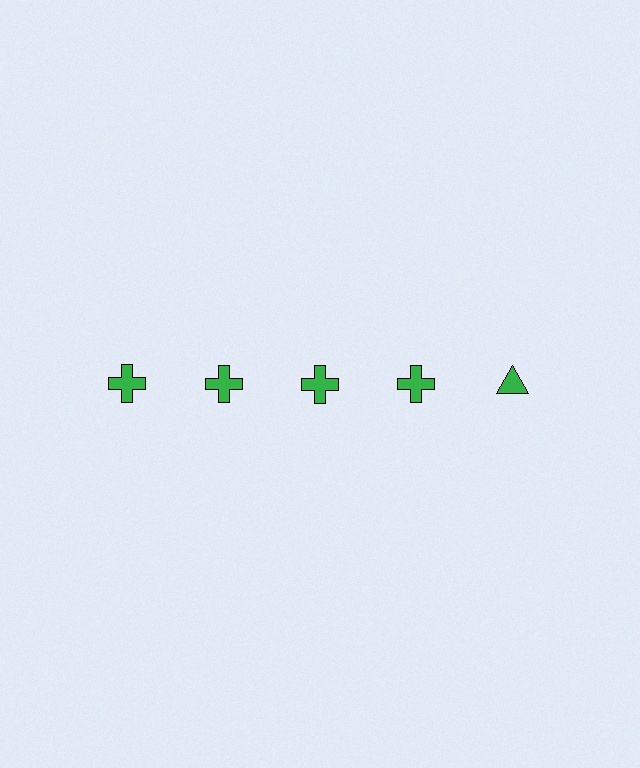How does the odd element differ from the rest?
It has a different shape: triangle instead of cross.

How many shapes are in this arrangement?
There are 5 shapes arranged in a grid pattern.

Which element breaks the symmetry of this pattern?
The green triangle in the top row, rightmost column breaks the symmetry. All other shapes are green crosses.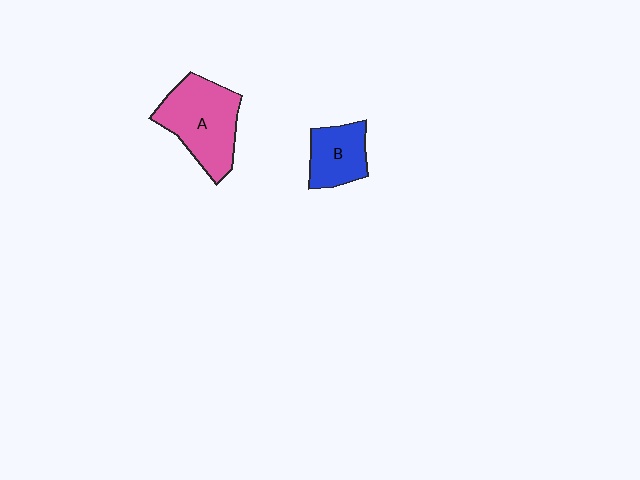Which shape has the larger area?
Shape A (pink).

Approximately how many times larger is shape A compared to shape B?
Approximately 1.7 times.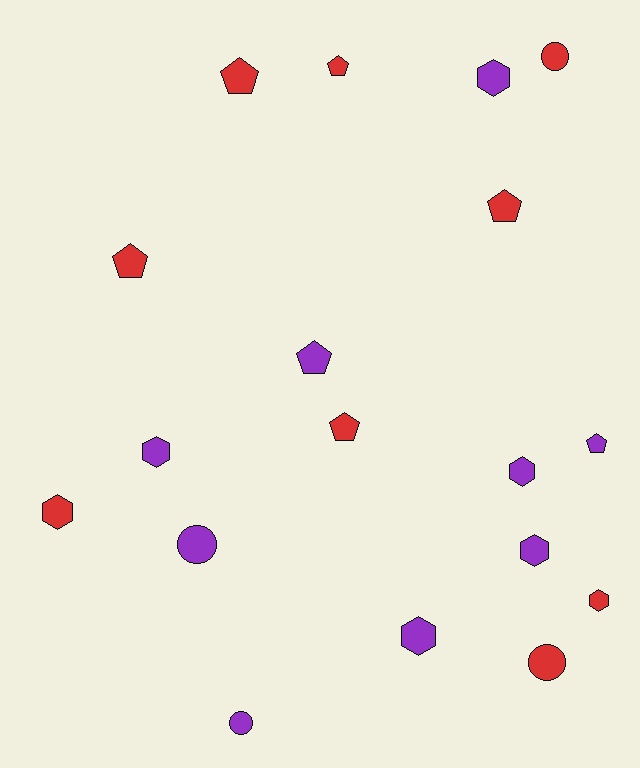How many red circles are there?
There are 2 red circles.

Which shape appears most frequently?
Pentagon, with 7 objects.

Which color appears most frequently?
Red, with 9 objects.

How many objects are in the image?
There are 18 objects.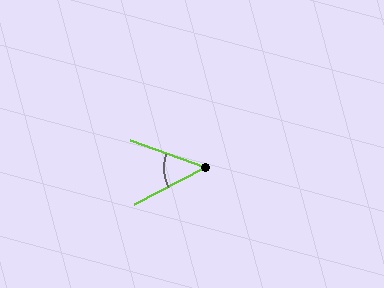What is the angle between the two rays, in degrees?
Approximately 47 degrees.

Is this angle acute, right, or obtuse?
It is acute.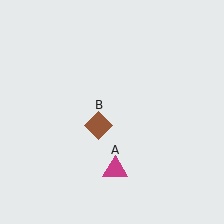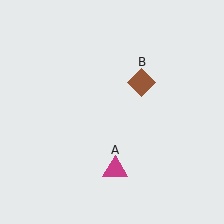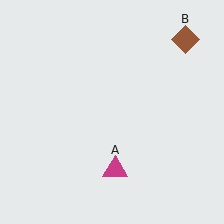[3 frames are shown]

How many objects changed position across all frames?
1 object changed position: brown diamond (object B).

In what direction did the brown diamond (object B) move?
The brown diamond (object B) moved up and to the right.